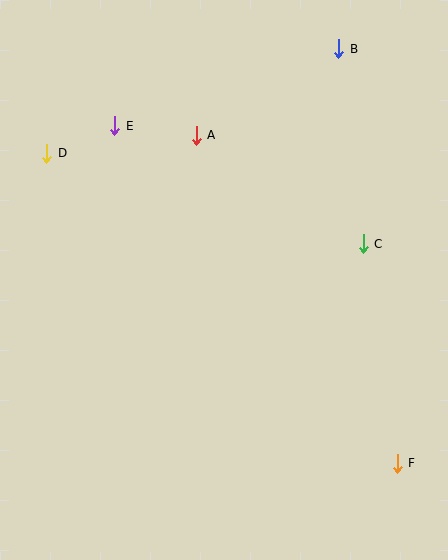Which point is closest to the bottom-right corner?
Point F is closest to the bottom-right corner.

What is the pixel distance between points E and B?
The distance between E and B is 237 pixels.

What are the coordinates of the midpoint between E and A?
The midpoint between E and A is at (156, 130).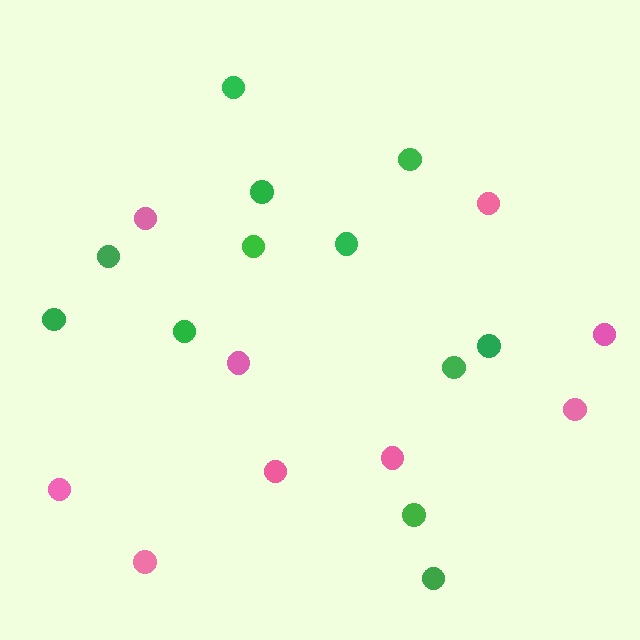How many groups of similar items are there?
There are 2 groups: one group of green circles (12) and one group of pink circles (9).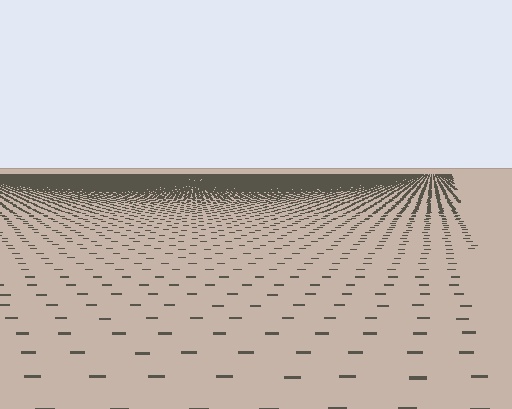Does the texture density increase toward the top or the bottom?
Density increases toward the top.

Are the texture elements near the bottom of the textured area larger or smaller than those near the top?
Larger. Near the bottom, elements are closer to the viewer and appear at a bigger on-screen size.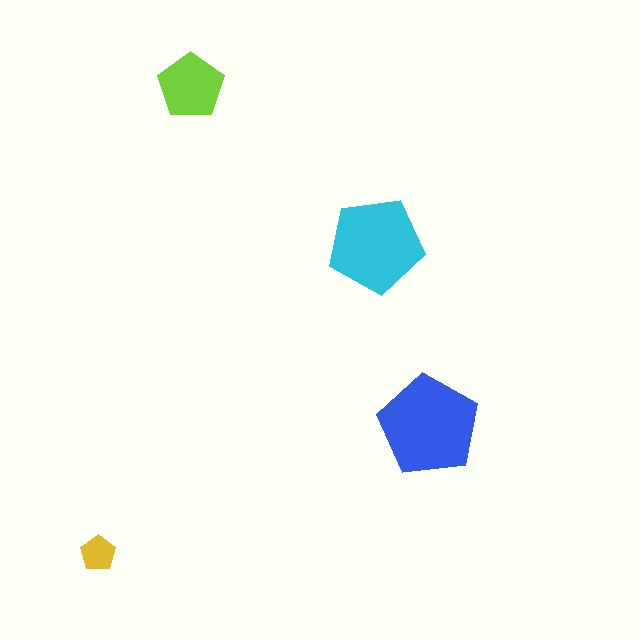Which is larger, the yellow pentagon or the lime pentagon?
The lime one.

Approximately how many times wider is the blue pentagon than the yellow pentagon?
About 3 times wider.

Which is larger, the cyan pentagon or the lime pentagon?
The cyan one.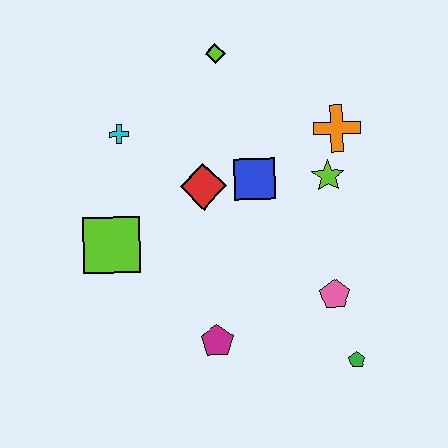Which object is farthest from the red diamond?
The green pentagon is farthest from the red diamond.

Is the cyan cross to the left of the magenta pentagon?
Yes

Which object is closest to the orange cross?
The lime star is closest to the orange cross.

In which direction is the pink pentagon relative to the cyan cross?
The pink pentagon is to the right of the cyan cross.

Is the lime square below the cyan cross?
Yes